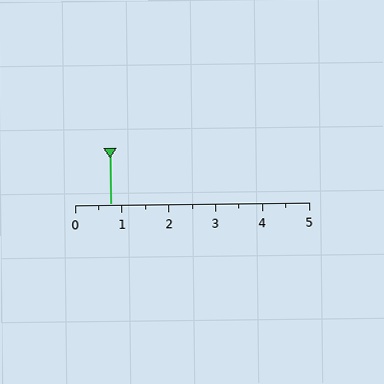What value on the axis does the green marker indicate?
The marker indicates approximately 0.8.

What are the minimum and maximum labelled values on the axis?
The axis runs from 0 to 5.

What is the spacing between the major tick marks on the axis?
The major ticks are spaced 1 apart.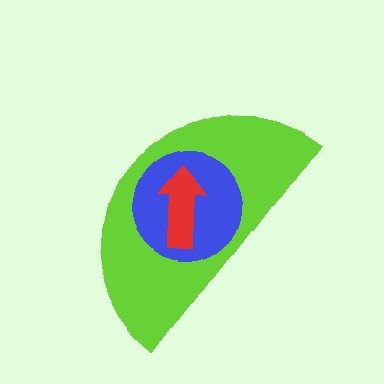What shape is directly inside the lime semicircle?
The blue circle.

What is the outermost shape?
The lime semicircle.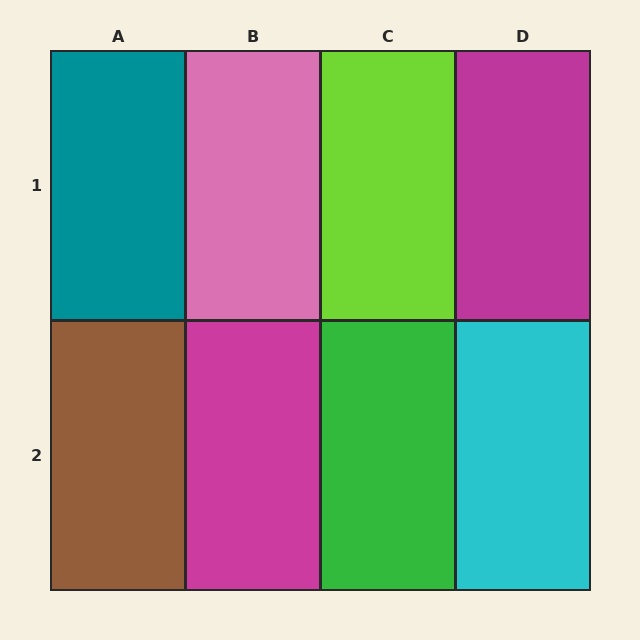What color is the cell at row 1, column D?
Magenta.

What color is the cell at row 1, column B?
Pink.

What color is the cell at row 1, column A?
Teal.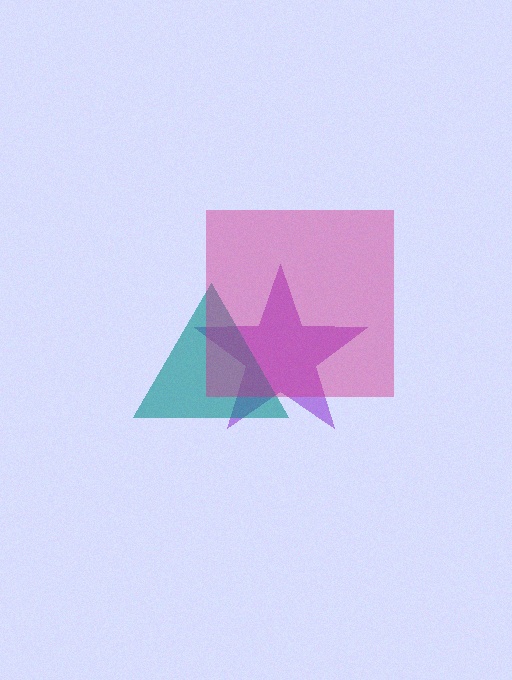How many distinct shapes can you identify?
There are 3 distinct shapes: a purple star, a teal triangle, a magenta square.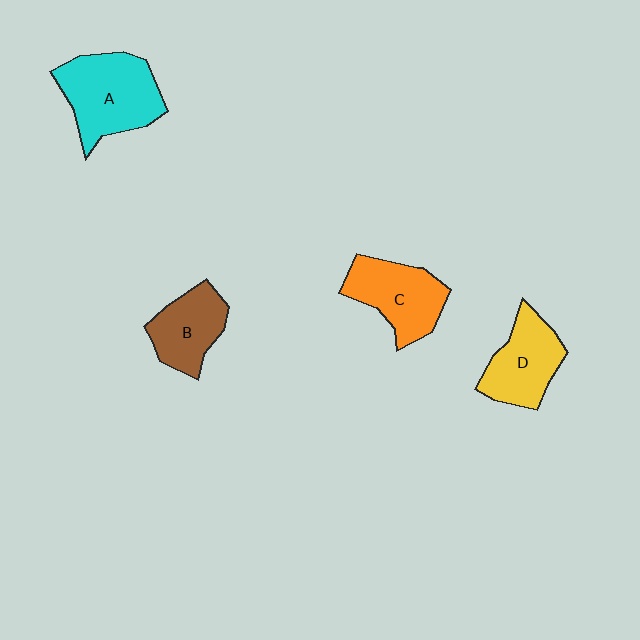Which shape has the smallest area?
Shape B (brown).